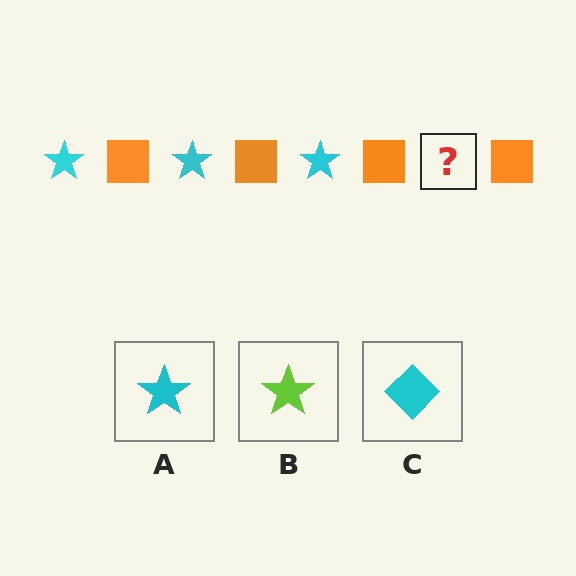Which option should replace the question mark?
Option A.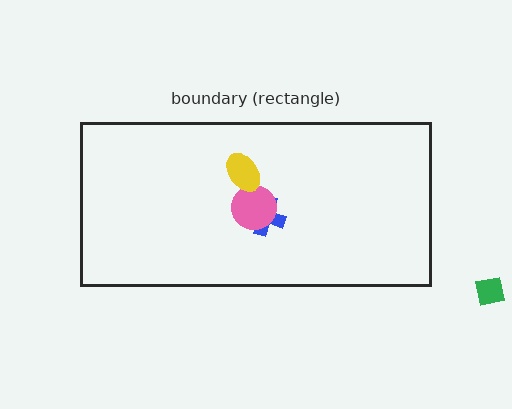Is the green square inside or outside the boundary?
Outside.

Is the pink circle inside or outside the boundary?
Inside.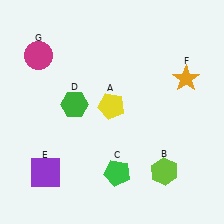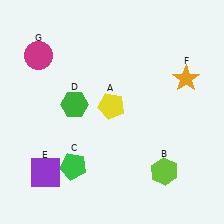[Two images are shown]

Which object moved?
The green pentagon (C) moved left.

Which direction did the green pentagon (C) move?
The green pentagon (C) moved left.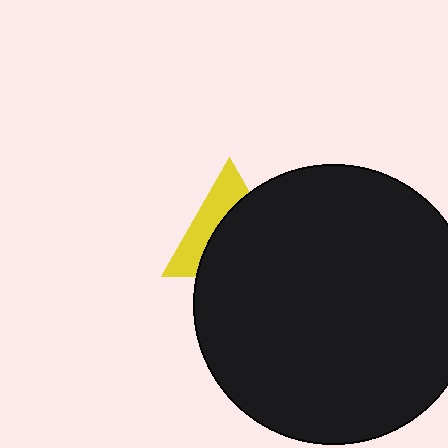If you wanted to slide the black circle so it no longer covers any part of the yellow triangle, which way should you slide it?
Slide it toward the lower-right — that is the most direct way to separate the two shapes.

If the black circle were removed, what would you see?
You would see the complete yellow triangle.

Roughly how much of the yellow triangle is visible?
A small part of it is visible (roughly 40%).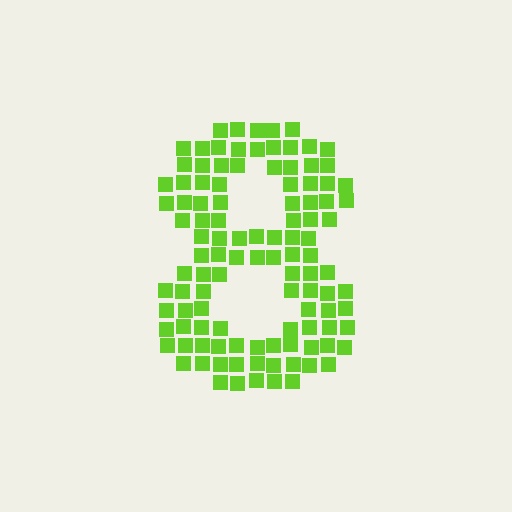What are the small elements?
The small elements are squares.